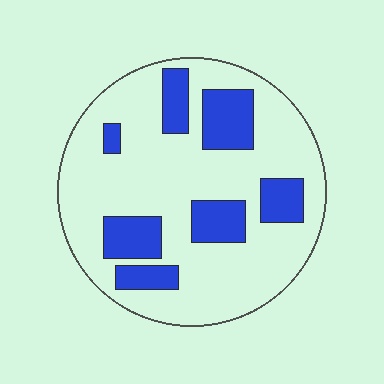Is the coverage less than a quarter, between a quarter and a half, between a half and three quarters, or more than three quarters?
Less than a quarter.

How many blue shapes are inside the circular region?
7.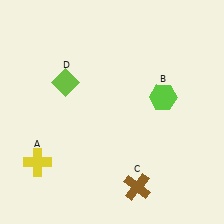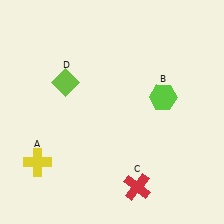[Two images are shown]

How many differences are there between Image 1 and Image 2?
There is 1 difference between the two images.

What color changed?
The cross (C) changed from brown in Image 1 to red in Image 2.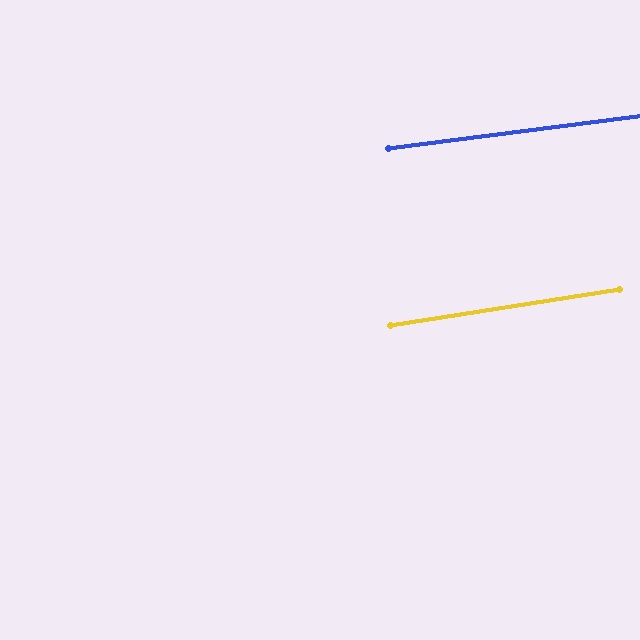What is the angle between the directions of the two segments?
Approximately 2 degrees.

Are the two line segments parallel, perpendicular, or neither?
Parallel — their directions differ by only 1.8°.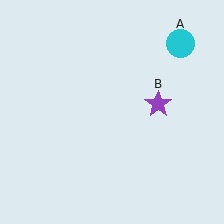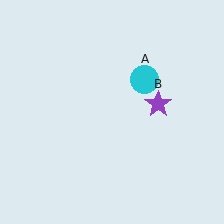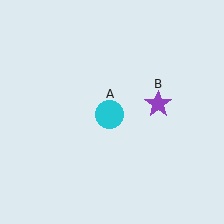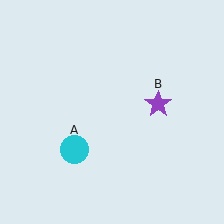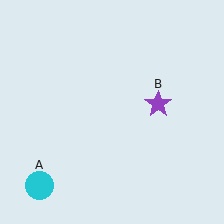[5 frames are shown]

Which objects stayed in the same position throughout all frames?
Purple star (object B) remained stationary.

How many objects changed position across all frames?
1 object changed position: cyan circle (object A).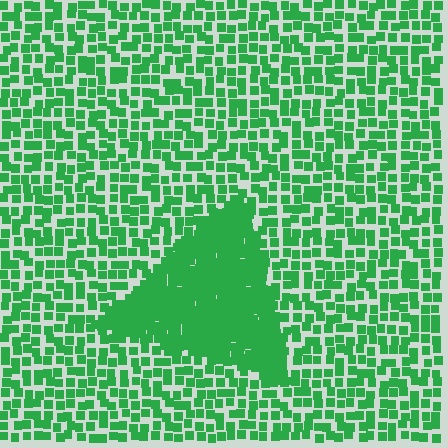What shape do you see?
I see a triangle.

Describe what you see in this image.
The image contains small green elements arranged at two different densities. A triangle-shaped region is visible where the elements are more densely packed than the surrounding area.